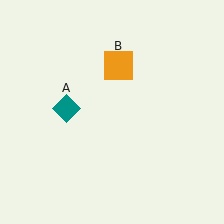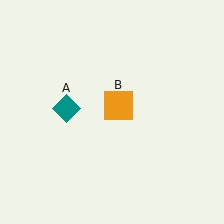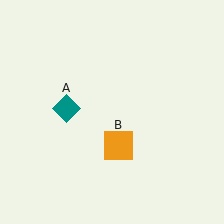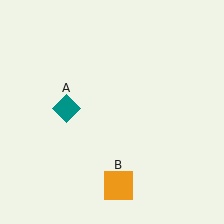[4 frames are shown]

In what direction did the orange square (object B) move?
The orange square (object B) moved down.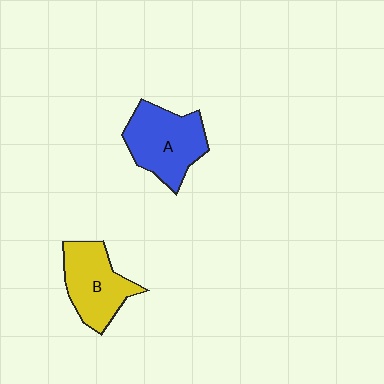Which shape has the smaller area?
Shape B (yellow).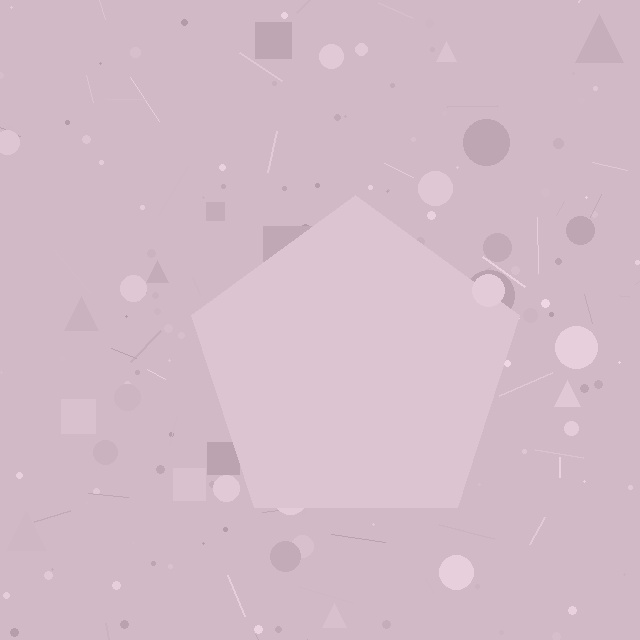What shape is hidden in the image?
A pentagon is hidden in the image.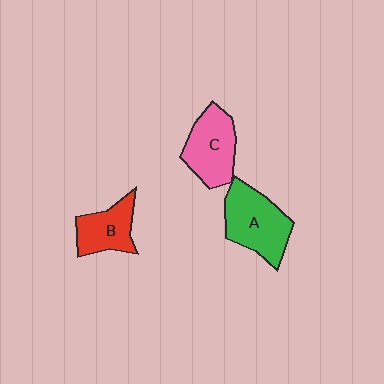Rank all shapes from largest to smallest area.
From largest to smallest: A (green), C (pink), B (red).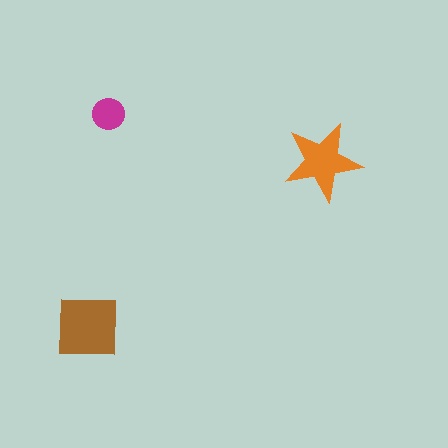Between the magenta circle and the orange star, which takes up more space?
The orange star.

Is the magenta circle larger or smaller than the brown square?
Smaller.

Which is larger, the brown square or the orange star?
The brown square.